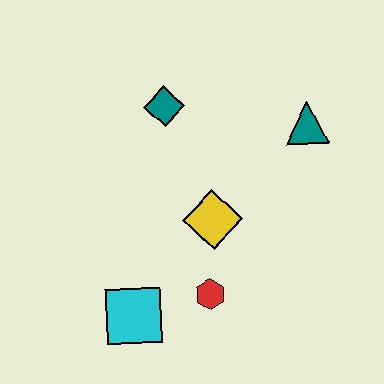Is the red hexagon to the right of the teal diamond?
Yes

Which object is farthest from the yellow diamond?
The teal triangle is farthest from the yellow diamond.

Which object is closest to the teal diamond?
The yellow diamond is closest to the teal diamond.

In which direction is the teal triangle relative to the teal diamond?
The teal triangle is to the right of the teal diamond.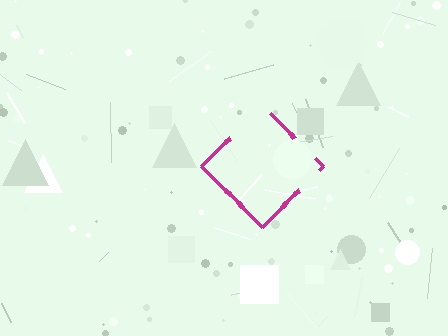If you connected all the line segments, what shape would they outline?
They would outline a diamond.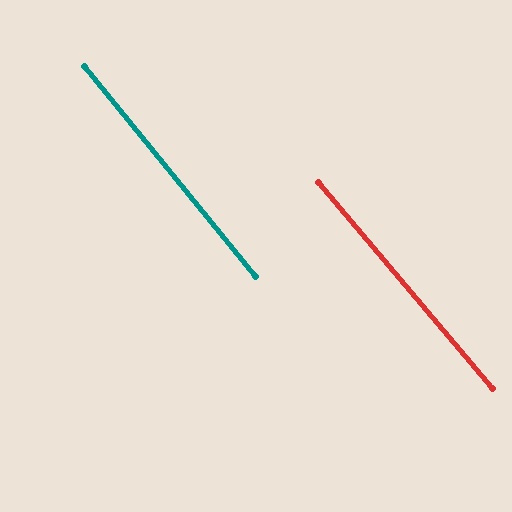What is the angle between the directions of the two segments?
Approximately 1 degree.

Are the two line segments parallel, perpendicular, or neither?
Parallel — their directions differ by only 0.9°.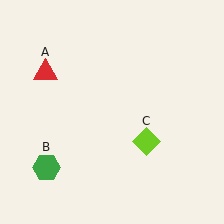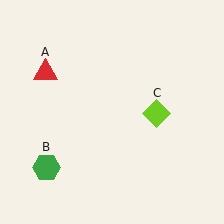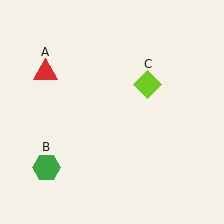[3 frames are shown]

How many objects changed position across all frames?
1 object changed position: lime diamond (object C).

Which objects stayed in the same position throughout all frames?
Red triangle (object A) and green hexagon (object B) remained stationary.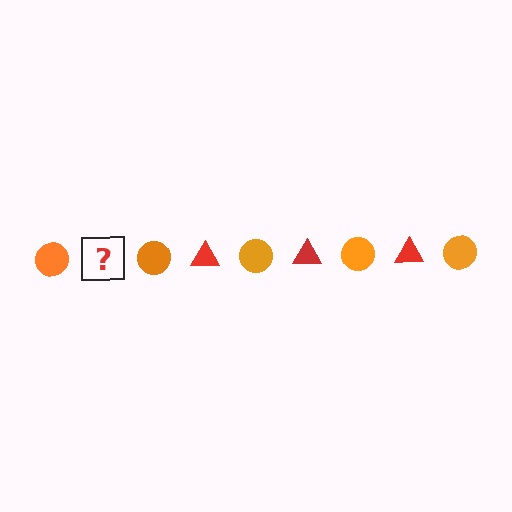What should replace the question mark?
The question mark should be replaced with a red triangle.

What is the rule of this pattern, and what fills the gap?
The rule is that the pattern alternates between orange circle and red triangle. The gap should be filled with a red triangle.